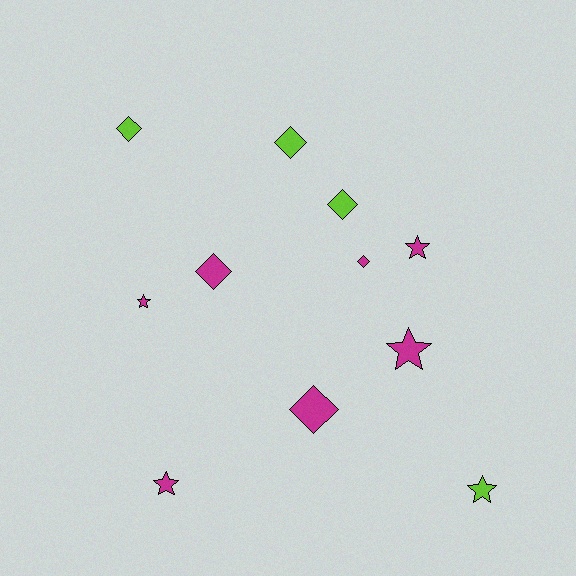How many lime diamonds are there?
There are 3 lime diamonds.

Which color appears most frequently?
Magenta, with 7 objects.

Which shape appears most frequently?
Diamond, with 6 objects.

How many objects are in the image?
There are 11 objects.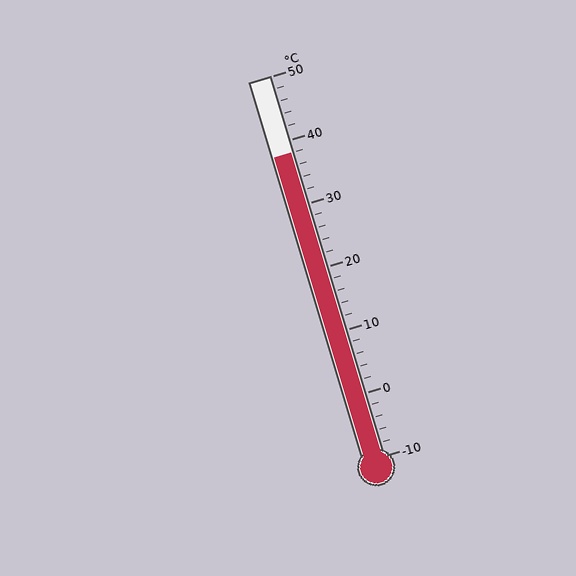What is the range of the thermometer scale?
The thermometer scale ranges from -10°C to 50°C.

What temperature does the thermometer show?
The thermometer shows approximately 38°C.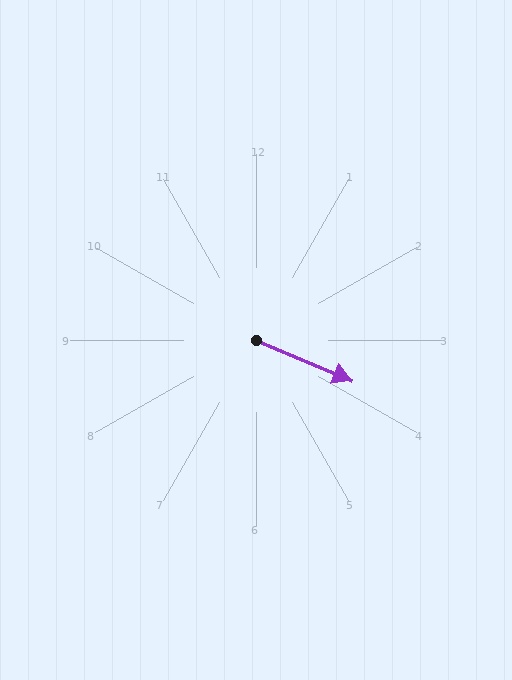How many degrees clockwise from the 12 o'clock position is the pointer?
Approximately 113 degrees.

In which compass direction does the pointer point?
Southeast.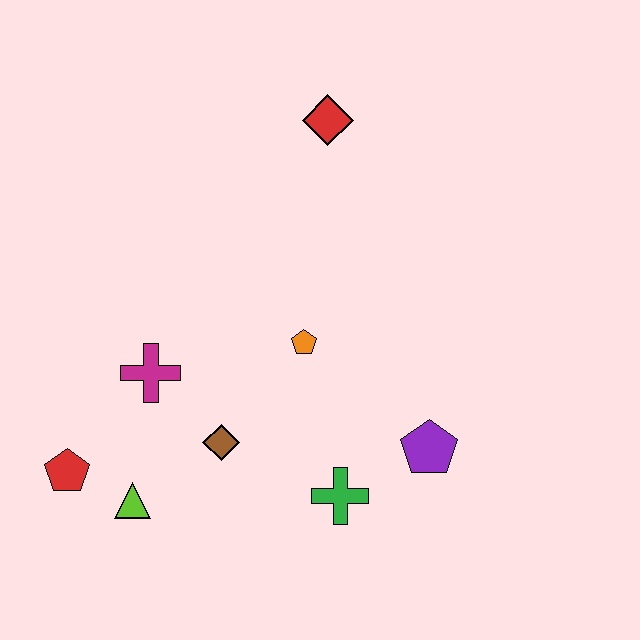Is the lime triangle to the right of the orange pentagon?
No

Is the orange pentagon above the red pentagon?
Yes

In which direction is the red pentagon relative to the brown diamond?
The red pentagon is to the left of the brown diamond.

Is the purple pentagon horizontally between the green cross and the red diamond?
No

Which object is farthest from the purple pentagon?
The red pentagon is farthest from the purple pentagon.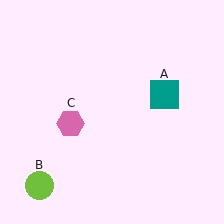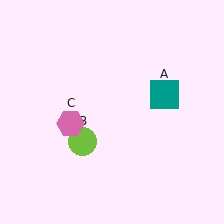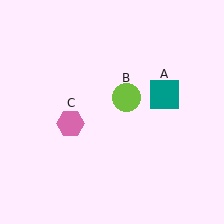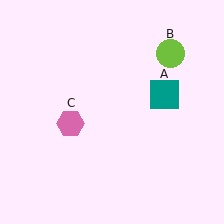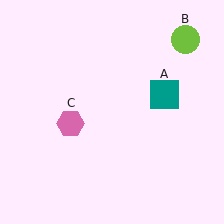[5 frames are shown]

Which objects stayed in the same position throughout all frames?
Teal square (object A) and pink hexagon (object C) remained stationary.